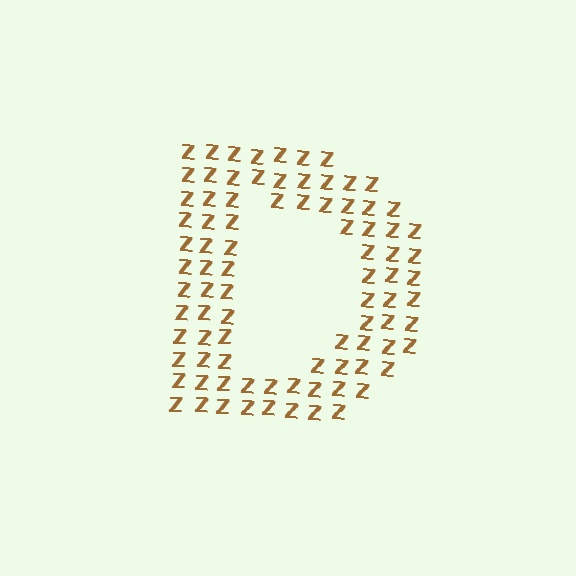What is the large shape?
The large shape is the letter D.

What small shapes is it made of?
It is made of small letter Z's.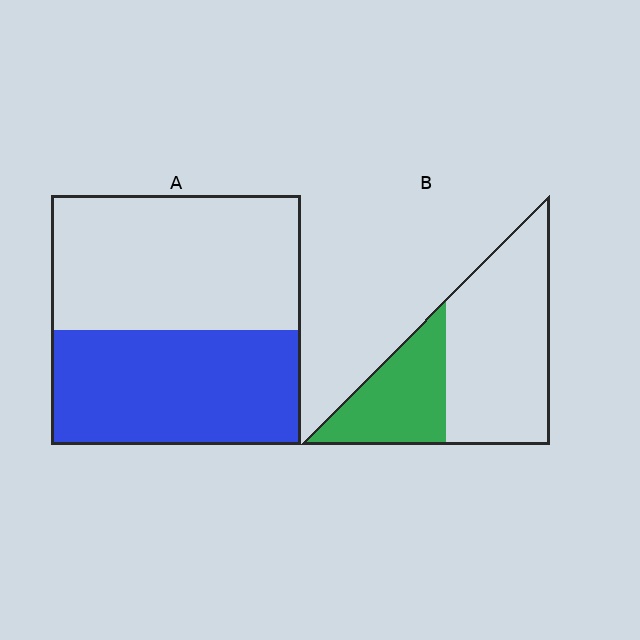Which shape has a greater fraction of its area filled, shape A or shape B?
Shape A.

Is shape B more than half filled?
No.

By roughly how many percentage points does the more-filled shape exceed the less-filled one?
By roughly 10 percentage points (A over B).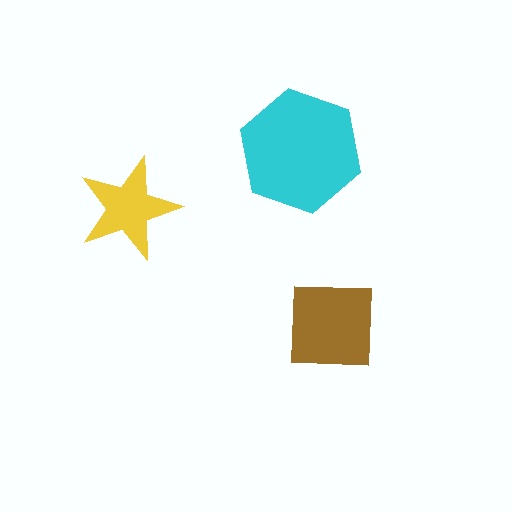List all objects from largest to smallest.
The cyan hexagon, the brown square, the yellow star.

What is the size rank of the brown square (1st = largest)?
2nd.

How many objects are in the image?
There are 3 objects in the image.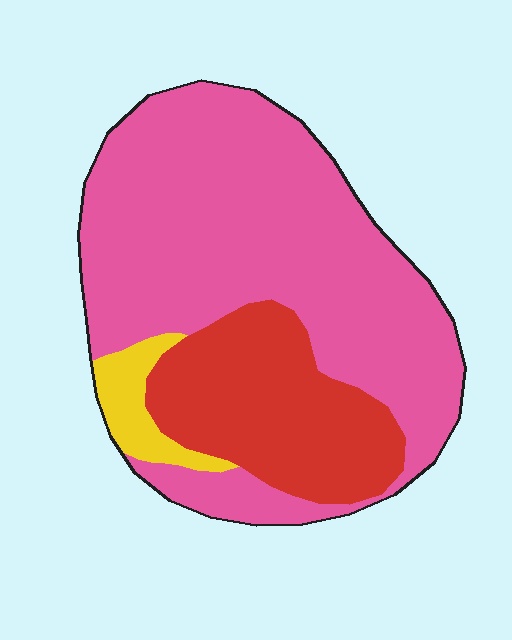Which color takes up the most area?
Pink, at roughly 70%.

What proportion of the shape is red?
Red takes up about one quarter (1/4) of the shape.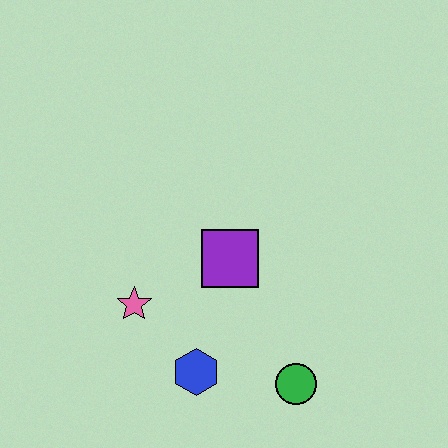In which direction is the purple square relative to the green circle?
The purple square is above the green circle.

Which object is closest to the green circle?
The blue hexagon is closest to the green circle.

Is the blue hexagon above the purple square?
No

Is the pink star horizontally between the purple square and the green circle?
No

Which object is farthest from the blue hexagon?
The purple square is farthest from the blue hexagon.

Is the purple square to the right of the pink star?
Yes